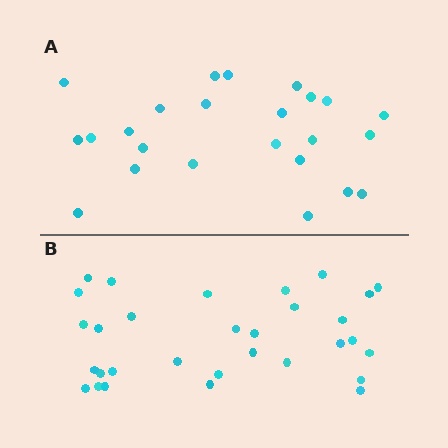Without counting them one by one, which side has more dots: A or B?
Region B (the bottom region) has more dots.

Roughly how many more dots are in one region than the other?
Region B has roughly 8 or so more dots than region A.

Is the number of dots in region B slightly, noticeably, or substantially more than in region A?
Region B has noticeably more, but not dramatically so. The ratio is roughly 1.3 to 1.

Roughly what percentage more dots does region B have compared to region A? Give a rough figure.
About 30% more.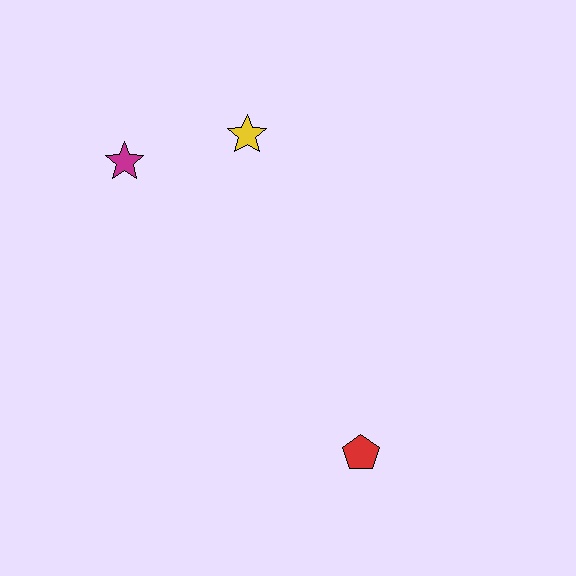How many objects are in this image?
There are 3 objects.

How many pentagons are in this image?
There is 1 pentagon.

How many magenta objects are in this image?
There is 1 magenta object.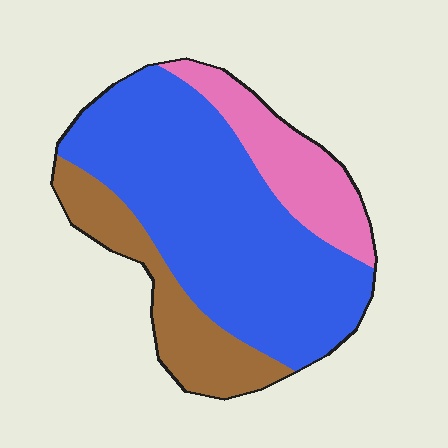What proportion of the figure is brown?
Brown covers about 20% of the figure.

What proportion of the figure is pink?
Pink takes up about one sixth (1/6) of the figure.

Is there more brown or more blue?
Blue.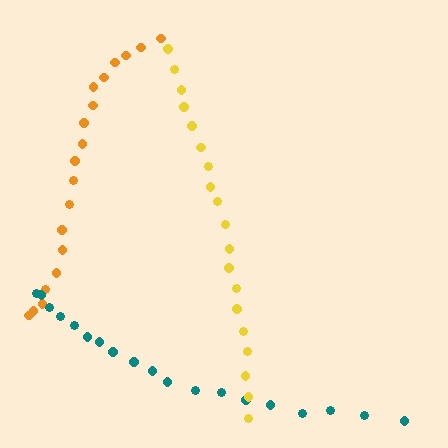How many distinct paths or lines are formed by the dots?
There are 3 distinct paths.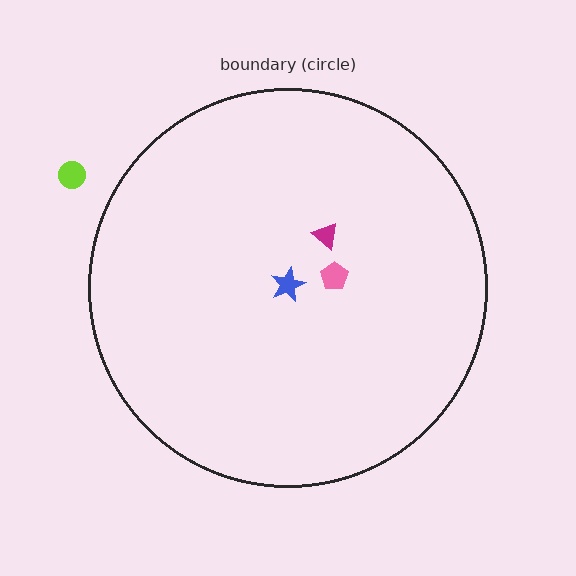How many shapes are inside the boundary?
3 inside, 1 outside.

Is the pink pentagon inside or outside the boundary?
Inside.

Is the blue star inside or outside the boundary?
Inside.